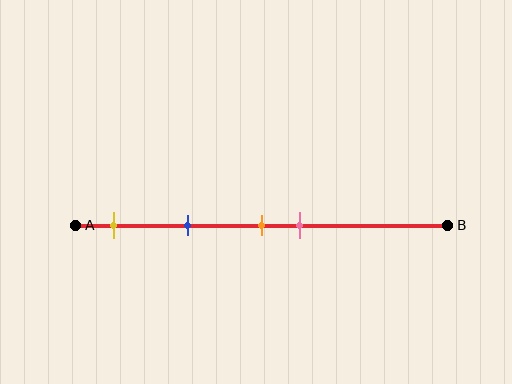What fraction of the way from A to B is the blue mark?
The blue mark is approximately 30% (0.3) of the way from A to B.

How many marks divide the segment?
There are 4 marks dividing the segment.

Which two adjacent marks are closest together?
The orange and pink marks are the closest adjacent pair.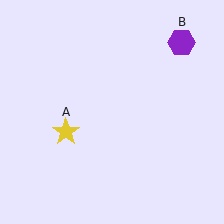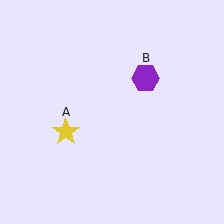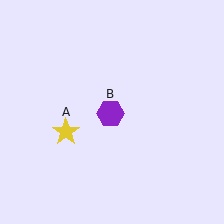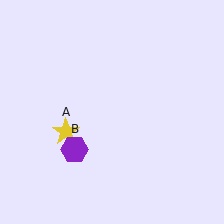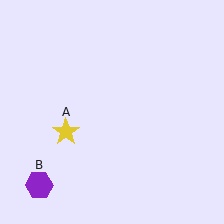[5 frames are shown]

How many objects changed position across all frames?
1 object changed position: purple hexagon (object B).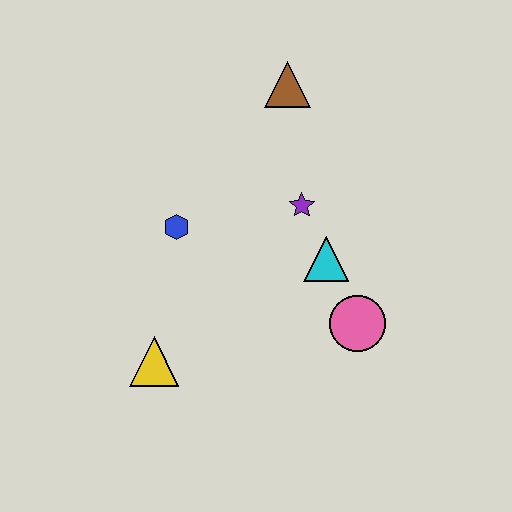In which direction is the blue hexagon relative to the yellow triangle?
The blue hexagon is above the yellow triangle.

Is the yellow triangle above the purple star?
No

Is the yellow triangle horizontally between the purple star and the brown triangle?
No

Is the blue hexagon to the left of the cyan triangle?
Yes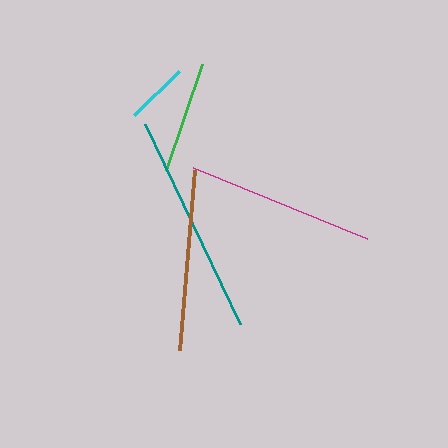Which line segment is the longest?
The teal line is the longest at approximately 222 pixels.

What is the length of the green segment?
The green segment is approximately 111 pixels long.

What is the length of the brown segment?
The brown segment is approximately 181 pixels long.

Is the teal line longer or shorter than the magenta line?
The teal line is longer than the magenta line.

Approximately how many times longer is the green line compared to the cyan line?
The green line is approximately 1.8 times the length of the cyan line.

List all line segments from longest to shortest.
From longest to shortest: teal, magenta, brown, green, cyan.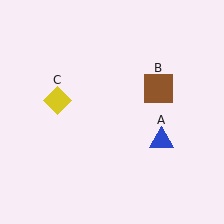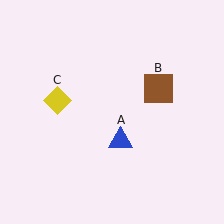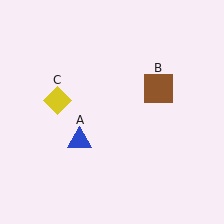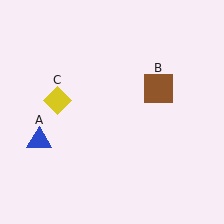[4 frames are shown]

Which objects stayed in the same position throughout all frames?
Brown square (object B) and yellow diamond (object C) remained stationary.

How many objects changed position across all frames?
1 object changed position: blue triangle (object A).